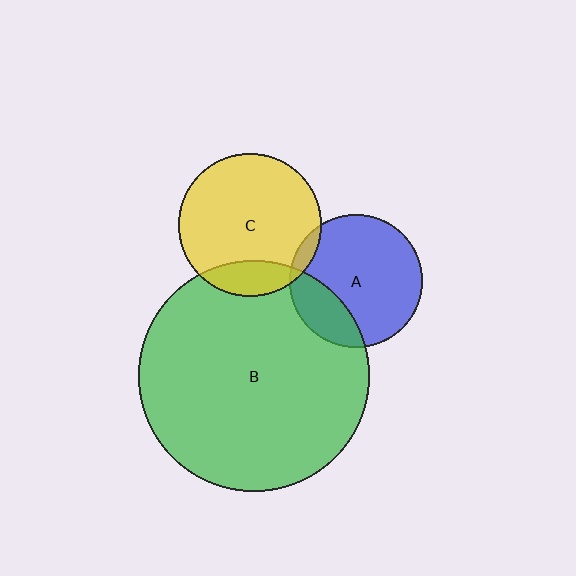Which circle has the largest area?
Circle B (green).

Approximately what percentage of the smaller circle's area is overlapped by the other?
Approximately 25%.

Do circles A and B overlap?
Yes.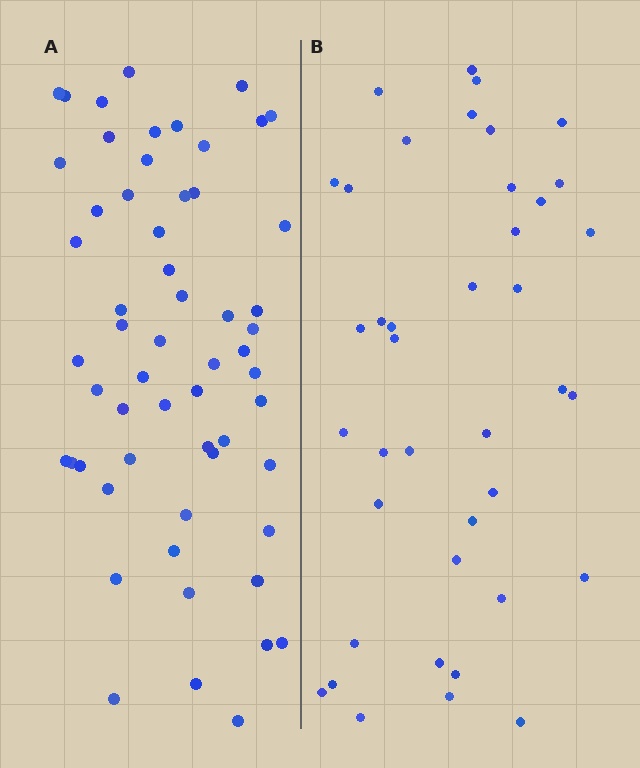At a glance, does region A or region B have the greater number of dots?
Region A (the left region) has more dots.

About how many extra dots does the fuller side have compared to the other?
Region A has approximately 20 more dots than region B.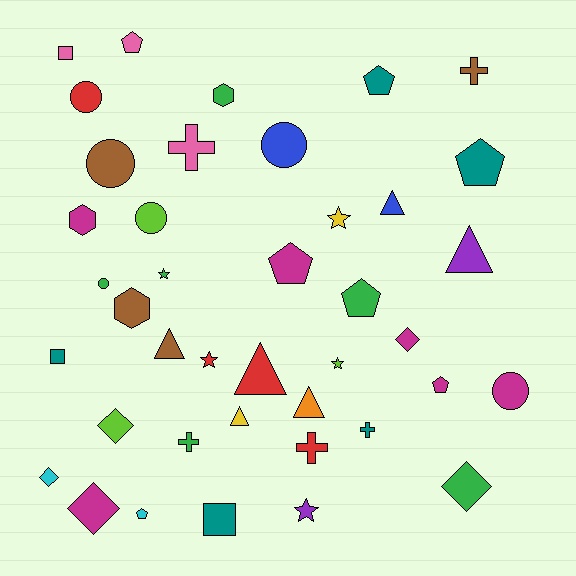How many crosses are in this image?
There are 5 crosses.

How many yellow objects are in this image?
There are 2 yellow objects.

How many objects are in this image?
There are 40 objects.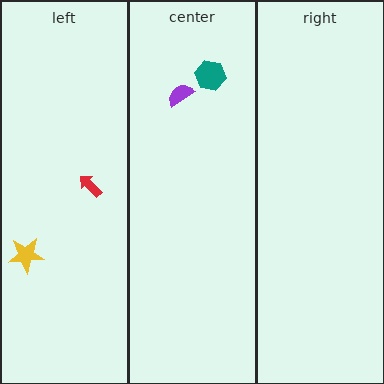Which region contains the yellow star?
The left region.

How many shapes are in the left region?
2.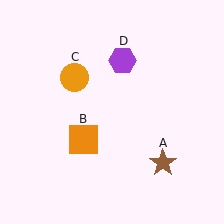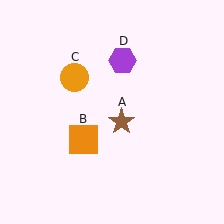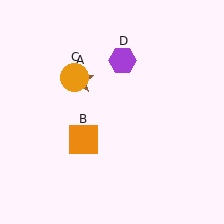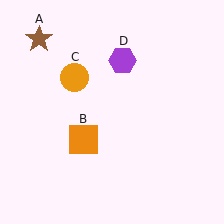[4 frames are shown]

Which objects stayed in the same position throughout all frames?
Orange square (object B) and orange circle (object C) and purple hexagon (object D) remained stationary.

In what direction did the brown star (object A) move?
The brown star (object A) moved up and to the left.